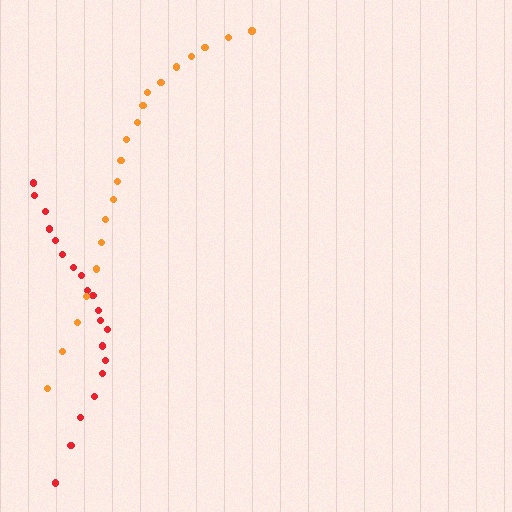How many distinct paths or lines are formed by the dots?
There are 2 distinct paths.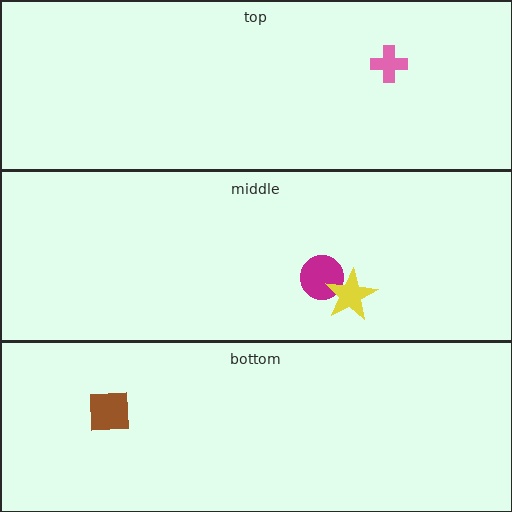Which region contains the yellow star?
The middle region.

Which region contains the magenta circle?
The middle region.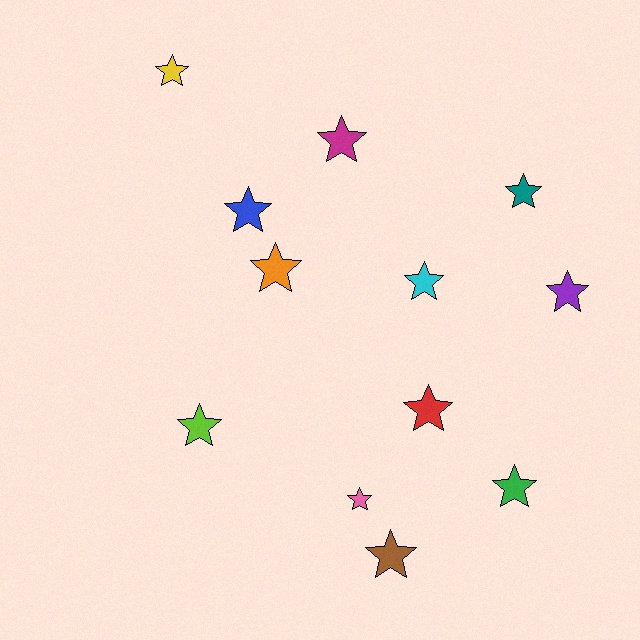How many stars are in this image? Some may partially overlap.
There are 12 stars.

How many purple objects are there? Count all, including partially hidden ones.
There is 1 purple object.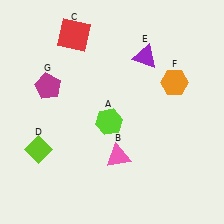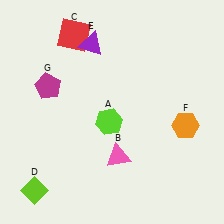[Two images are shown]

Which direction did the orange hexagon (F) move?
The orange hexagon (F) moved down.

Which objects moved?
The objects that moved are: the lime diamond (D), the purple triangle (E), the orange hexagon (F).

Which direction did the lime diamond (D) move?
The lime diamond (D) moved down.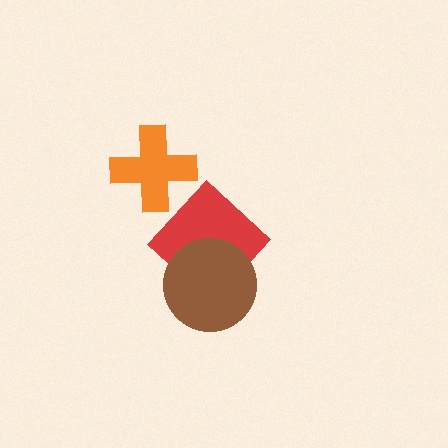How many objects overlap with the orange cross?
0 objects overlap with the orange cross.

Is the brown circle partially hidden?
No, no other shape covers it.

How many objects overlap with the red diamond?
1 object overlaps with the red diamond.